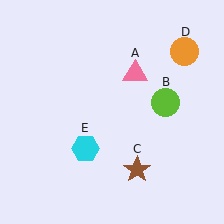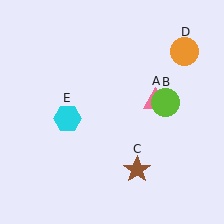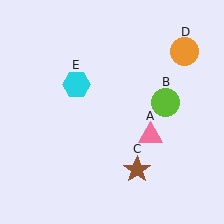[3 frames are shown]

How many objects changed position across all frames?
2 objects changed position: pink triangle (object A), cyan hexagon (object E).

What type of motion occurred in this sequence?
The pink triangle (object A), cyan hexagon (object E) rotated clockwise around the center of the scene.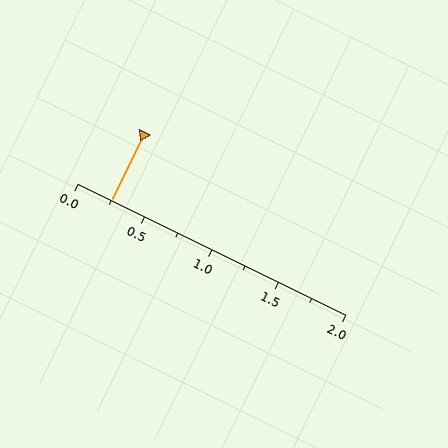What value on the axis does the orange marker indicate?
The marker indicates approximately 0.25.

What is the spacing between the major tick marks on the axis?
The major ticks are spaced 0.5 apart.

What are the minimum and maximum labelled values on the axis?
The axis runs from 0.0 to 2.0.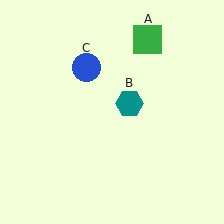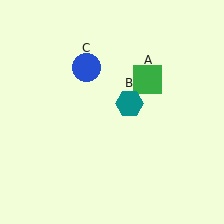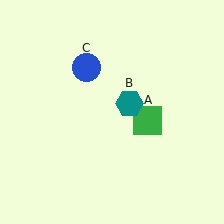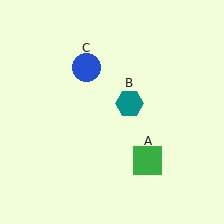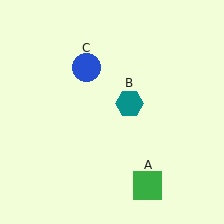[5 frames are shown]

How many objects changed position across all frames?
1 object changed position: green square (object A).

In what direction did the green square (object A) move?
The green square (object A) moved down.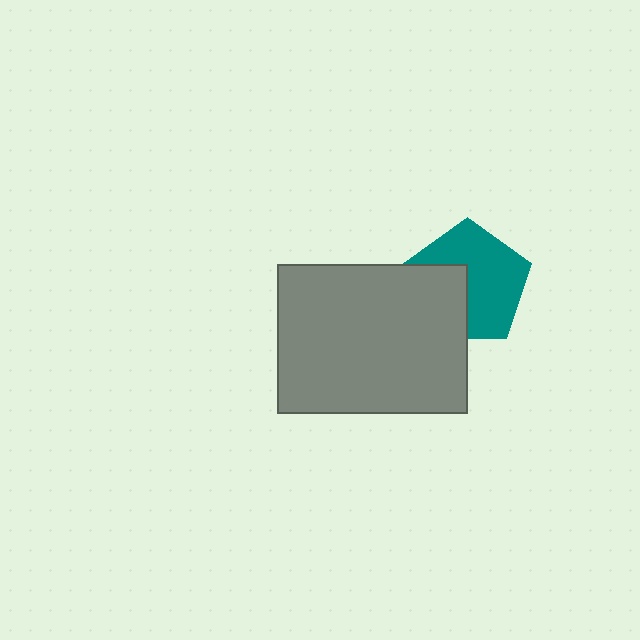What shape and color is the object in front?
The object in front is a gray rectangle.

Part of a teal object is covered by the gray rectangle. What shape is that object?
It is a pentagon.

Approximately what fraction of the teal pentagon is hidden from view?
Roughly 36% of the teal pentagon is hidden behind the gray rectangle.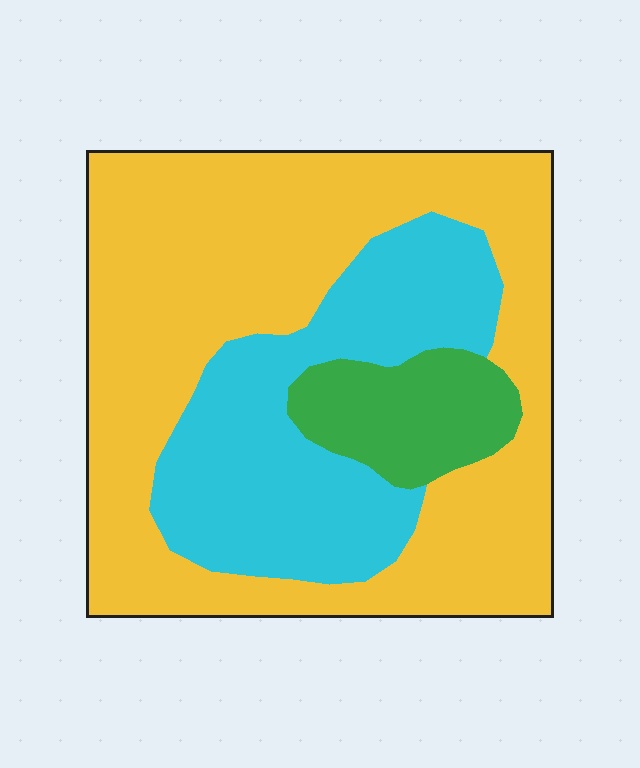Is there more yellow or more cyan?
Yellow.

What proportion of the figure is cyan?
Cyan takes up between a sixth and a third of the figure.